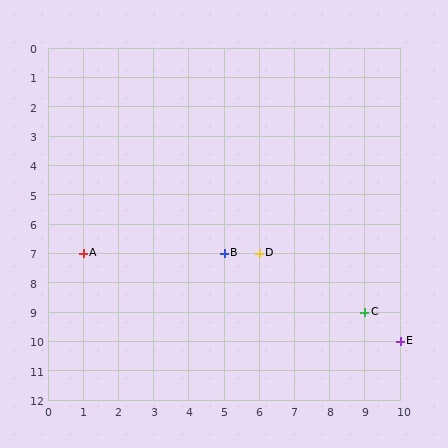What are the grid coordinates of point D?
Point D is at grid coordinates (6, 7).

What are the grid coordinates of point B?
Point B is at grid coordinates (5, 7).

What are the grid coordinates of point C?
Point C is at grid coordinates (9, 9).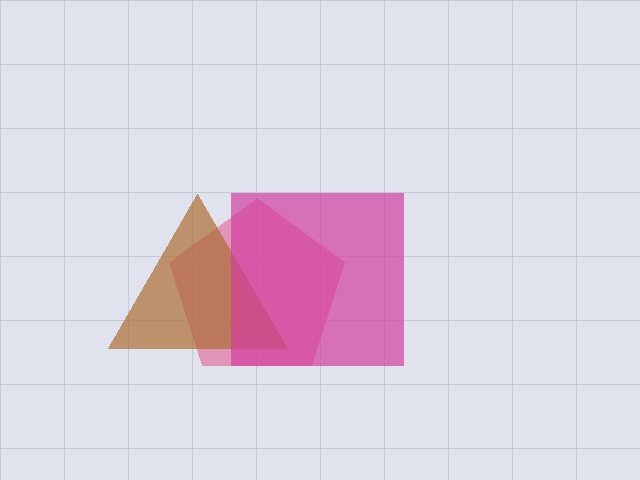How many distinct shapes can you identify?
There are 3 distinct shapes: a pink pentagon, a brown triangle, a magenta square.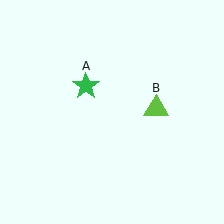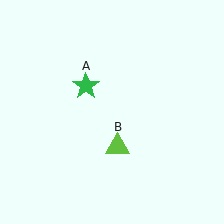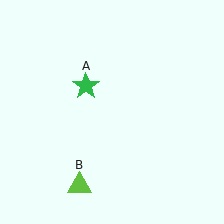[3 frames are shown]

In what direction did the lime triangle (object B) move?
The lime triangle (object B) moved down and to the left.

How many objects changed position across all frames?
1 object changed position: lime triangle (object B).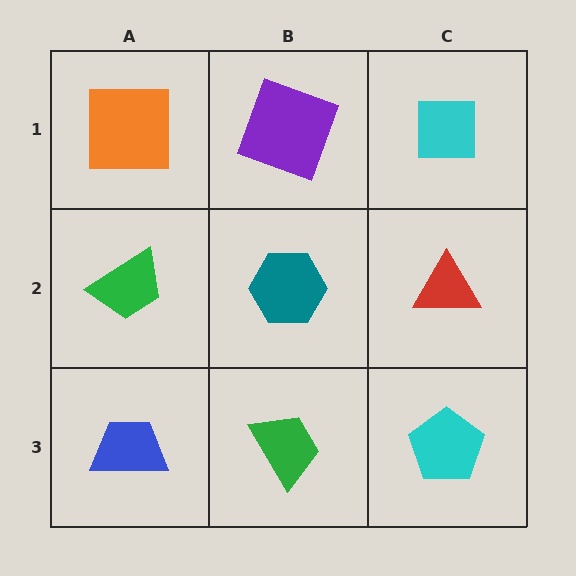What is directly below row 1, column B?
A teal hexagon.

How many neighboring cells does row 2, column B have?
4.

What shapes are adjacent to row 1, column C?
A red triangle (row 2, column C), a purple square (row 1, column B).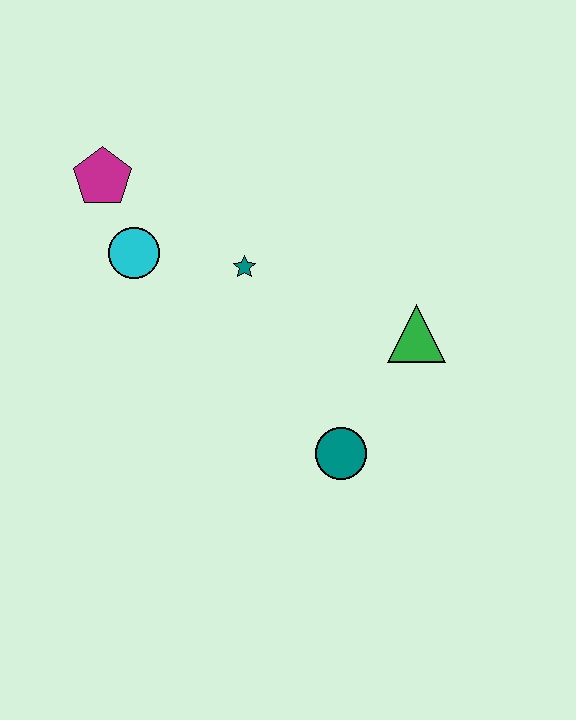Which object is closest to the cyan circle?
The magenta pentagon is closest to the cyan circle.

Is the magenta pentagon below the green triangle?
No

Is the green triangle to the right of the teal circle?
Yes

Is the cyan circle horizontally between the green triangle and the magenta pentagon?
Yes